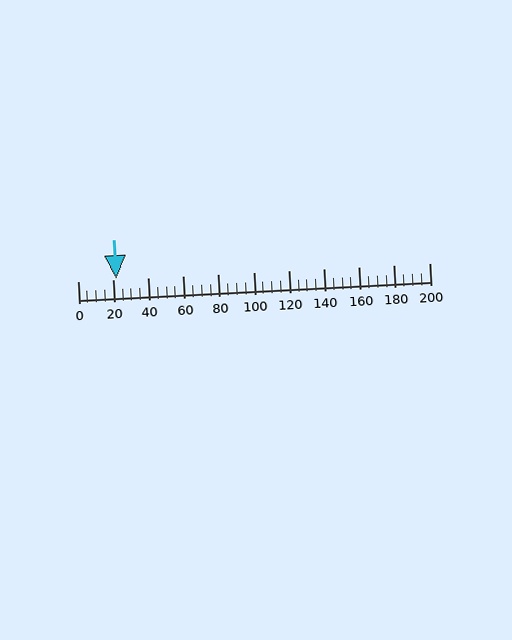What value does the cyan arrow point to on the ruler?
The cyan arrow points to approximately 22.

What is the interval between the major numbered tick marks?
The major tick marks are spaced 20 units apart.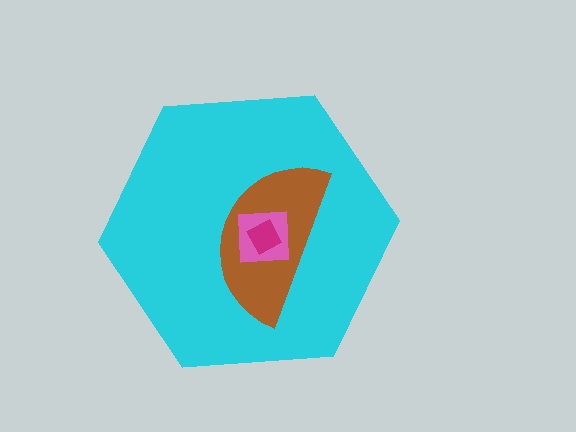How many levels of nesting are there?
4.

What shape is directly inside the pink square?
The magenta square.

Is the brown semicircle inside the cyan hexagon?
Yes.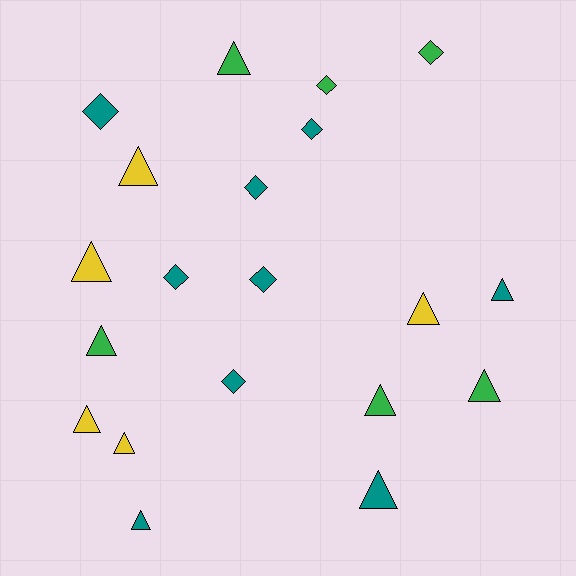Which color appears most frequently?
Teal, with 9 objects.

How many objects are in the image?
There are 20 objects.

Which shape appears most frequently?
Triangle, with 12 objects.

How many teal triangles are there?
There are 3 teal triangles.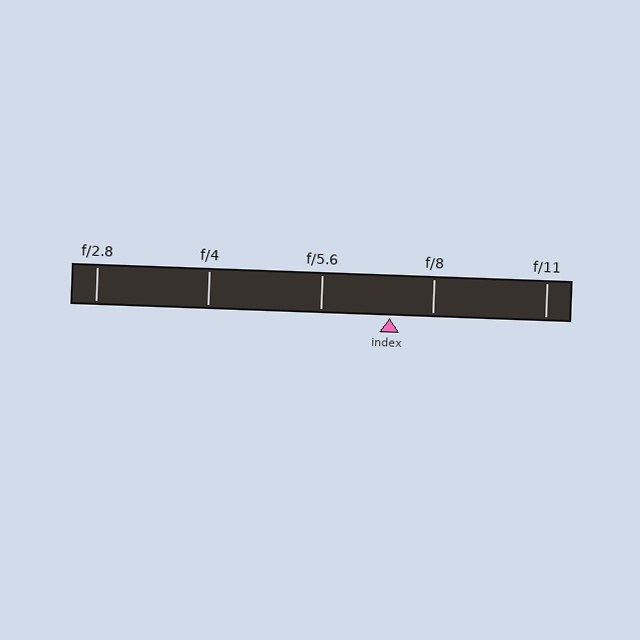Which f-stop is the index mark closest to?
The index mark is closest to f/8.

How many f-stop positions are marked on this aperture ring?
There are 5 f-stop positions marked.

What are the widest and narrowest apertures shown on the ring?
The widest aperture shown is f/2.8 and the narrowest is f/11.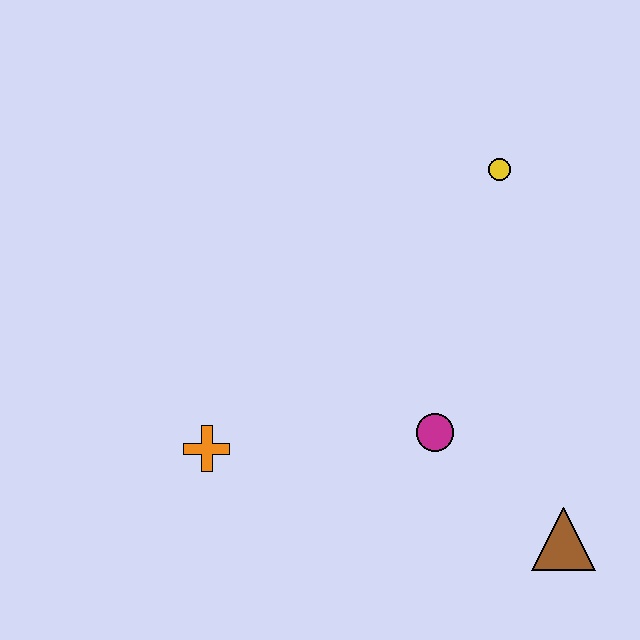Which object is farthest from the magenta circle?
The yellow circle is farthest from the magenta circle.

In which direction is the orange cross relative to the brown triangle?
The orange cross is to the left of the brown triangle.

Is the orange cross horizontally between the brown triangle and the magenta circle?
No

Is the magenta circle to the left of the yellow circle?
Yes